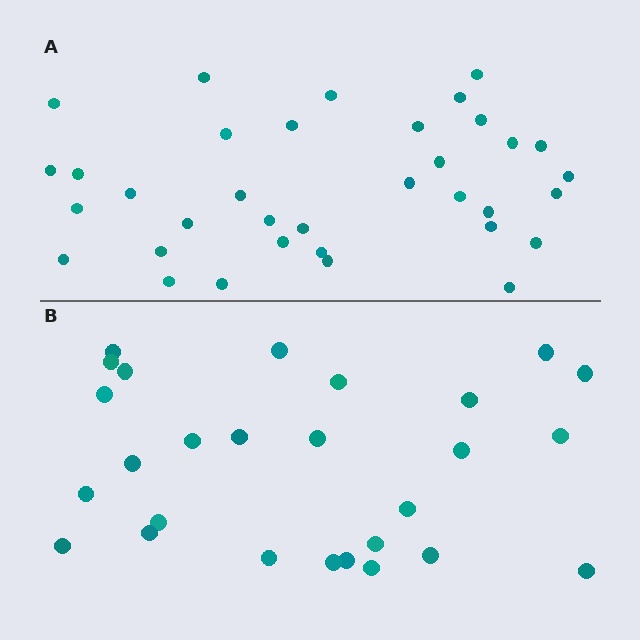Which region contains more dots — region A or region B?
Region A (the top region) has more dots.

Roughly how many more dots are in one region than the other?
Region A has roughly 8 or so more dots than region B.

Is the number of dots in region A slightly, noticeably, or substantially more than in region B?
Region A has noticeably more, but not dramatically so. The ratio is roughly 1.3 to 1.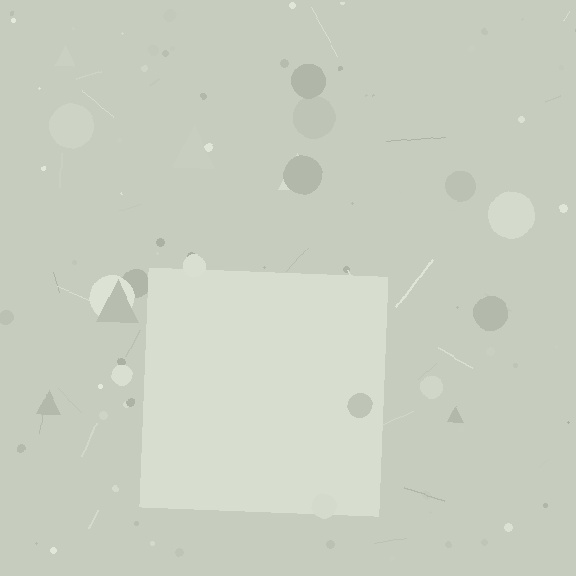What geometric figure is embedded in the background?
A square is embedded in the background.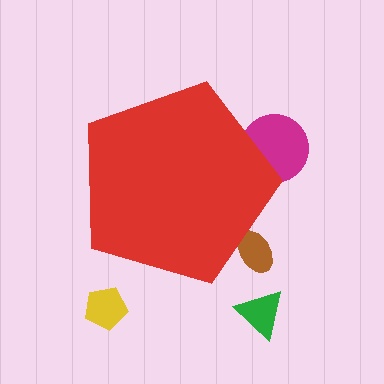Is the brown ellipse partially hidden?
Yes, the brown ellipse is partially hidden behind the red pentagon.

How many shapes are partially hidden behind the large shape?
2 shapes are partially hidden.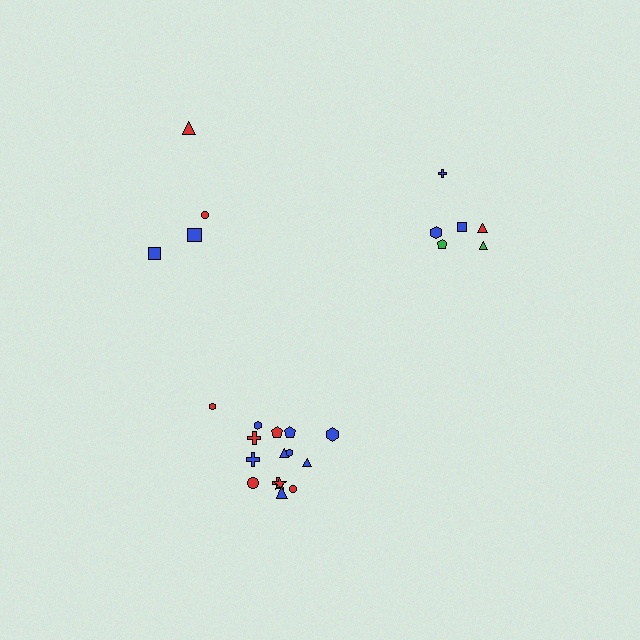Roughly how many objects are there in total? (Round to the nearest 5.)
Roughly 25 objects in total.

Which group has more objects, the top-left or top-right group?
The top-right group.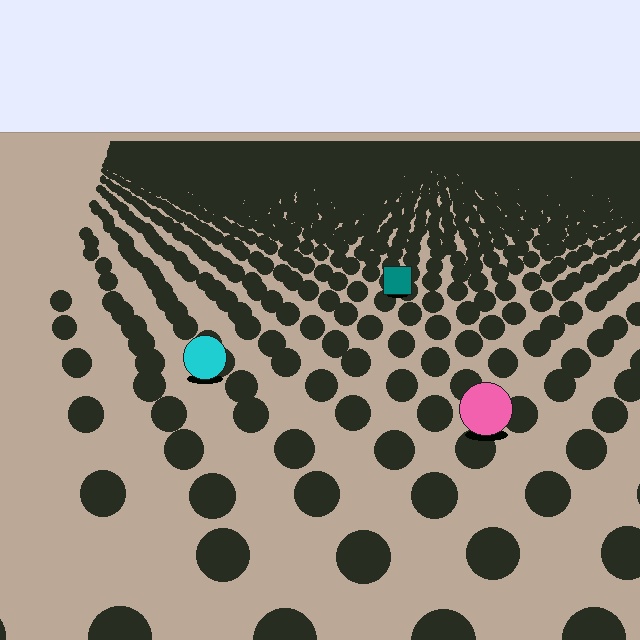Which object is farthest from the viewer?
The teal square is farthest from the viewer. It appears smaller and the ground texture around it is denser.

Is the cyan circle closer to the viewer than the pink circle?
No. The pink circle is closer — you can tell from the texture gradient: the ground texture is coarser near it.